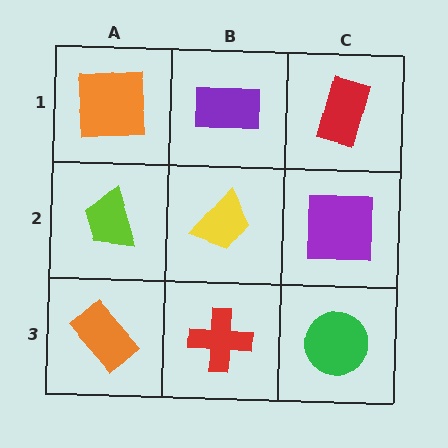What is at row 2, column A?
A lime trapezoid.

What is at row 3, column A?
An orange rectangle.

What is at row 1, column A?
An orange square.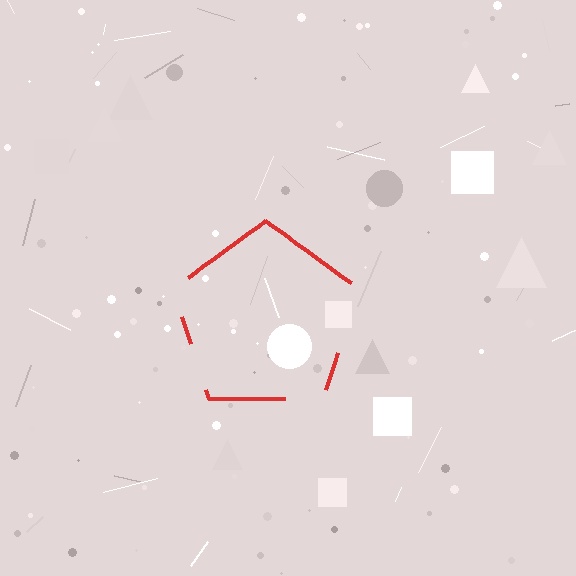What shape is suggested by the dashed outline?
The dashed outline suggests a pentagon.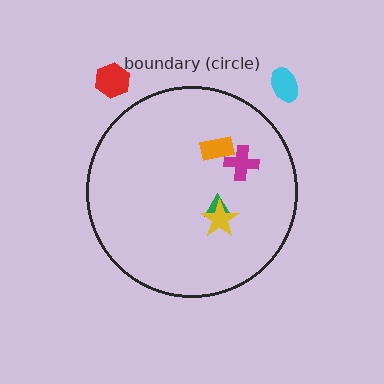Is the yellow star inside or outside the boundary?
Inside.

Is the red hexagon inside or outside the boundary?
Outside.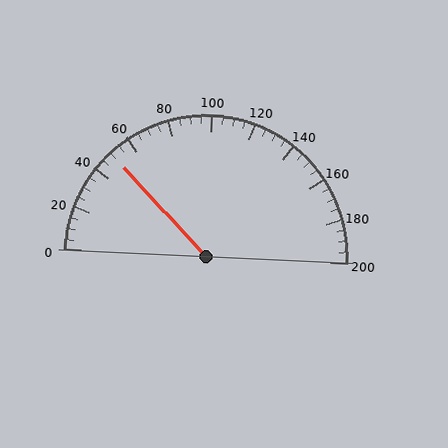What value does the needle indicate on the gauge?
The needle indicates approximately 50.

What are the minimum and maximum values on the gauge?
The gauge ranges from 0 to 200.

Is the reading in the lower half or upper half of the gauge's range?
The reading is in the lower half of the range (0 to 200).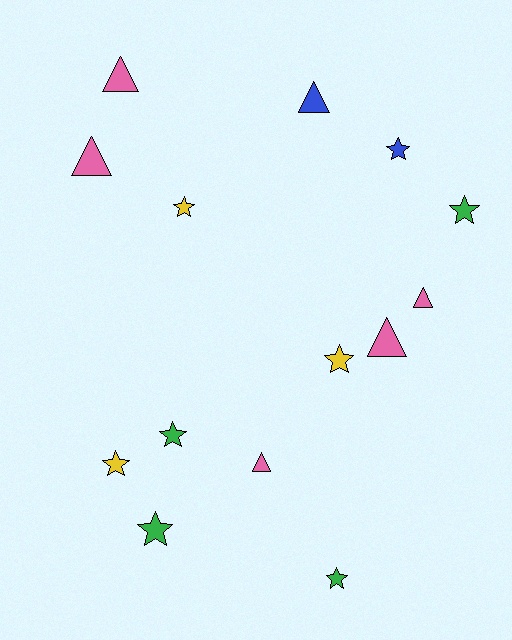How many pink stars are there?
There are no pink stars.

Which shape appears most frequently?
Star, with 8 objects.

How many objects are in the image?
There are 14 objects.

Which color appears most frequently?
Pink, with 5 objects.